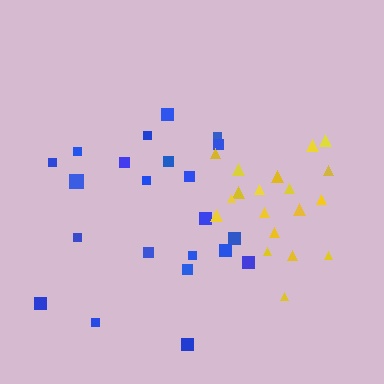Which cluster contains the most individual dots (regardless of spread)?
Blue (22).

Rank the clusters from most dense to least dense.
yellow, blue.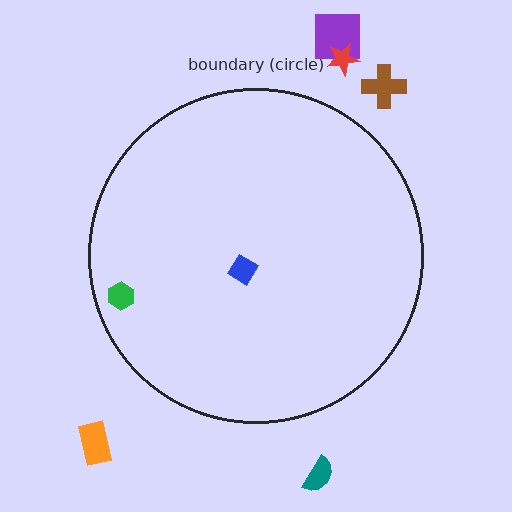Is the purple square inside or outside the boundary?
Outside.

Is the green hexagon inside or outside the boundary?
Inside.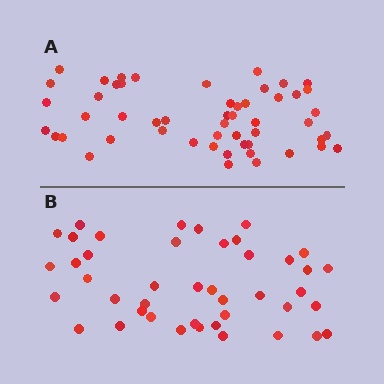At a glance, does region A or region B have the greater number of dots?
Region A (the top region) has more dots.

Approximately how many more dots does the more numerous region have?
Region A has roughly 8 or so more dots than region B.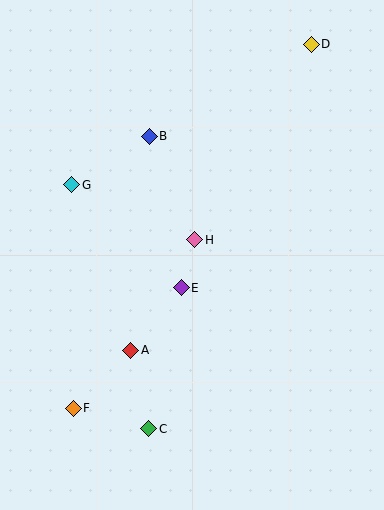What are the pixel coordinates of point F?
Point F is at (73, 408).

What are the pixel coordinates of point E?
Point E is at (181, 288).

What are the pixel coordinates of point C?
Point C is at (149, 429).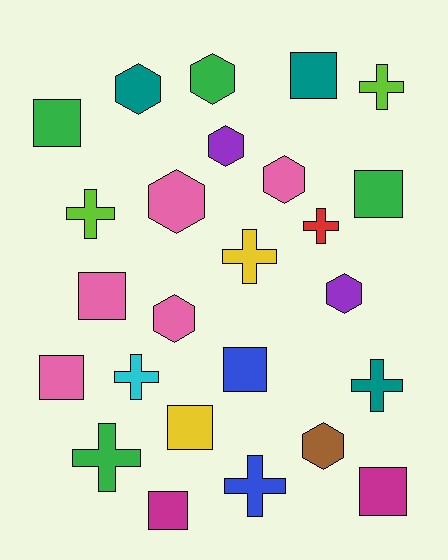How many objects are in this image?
There are 25 objects.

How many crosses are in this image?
There are 8 crosses.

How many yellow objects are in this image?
There are 2 yellow objects.